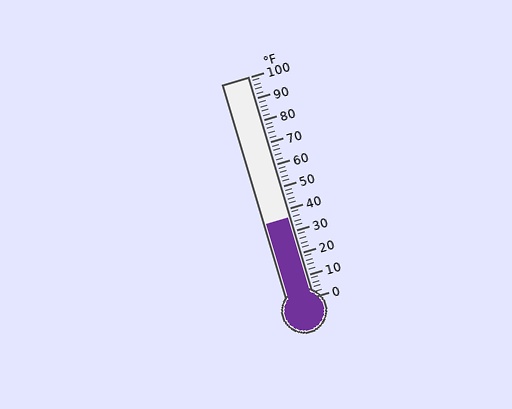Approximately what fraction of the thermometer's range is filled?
The thermometer is filled to approximately 35% of its range.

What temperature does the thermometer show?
The thermometer shows approximately 36°F.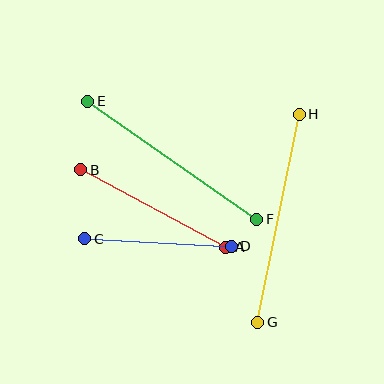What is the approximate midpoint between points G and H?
The midpoint is at approximately (278, 218) pixels.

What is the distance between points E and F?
The distance is approximately 206 pixels.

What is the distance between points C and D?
The distance is approximately 147 pixels.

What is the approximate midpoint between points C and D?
The midpoint is at approximately (158, 242) pixels.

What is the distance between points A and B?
The distance is approximately 164 pixels.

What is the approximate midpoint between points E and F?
The midpoint is at approximately (172, 160) pixels.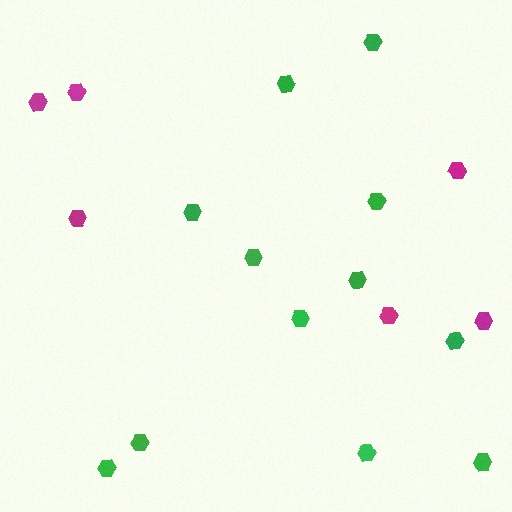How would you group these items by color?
There are 2 groups: one group of magenta hexagons (6) and one group of green hexagons (12).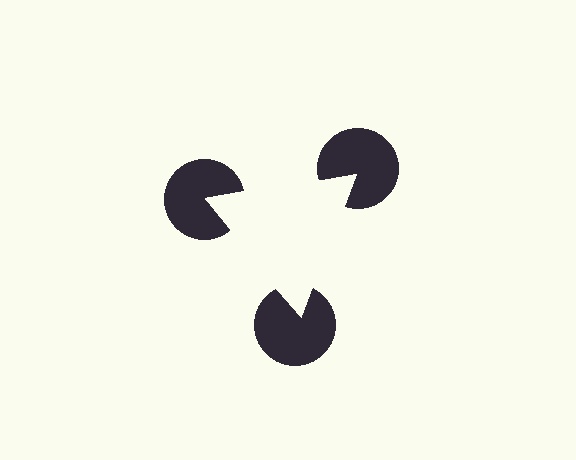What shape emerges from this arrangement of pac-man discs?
An illusory triangle — its edges are inferred from the aligned wedge cuts in the pac-man discs, not physically drawn.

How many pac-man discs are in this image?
There are 3 — one at each vertex of the illusory triangle.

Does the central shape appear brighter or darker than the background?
It typically appears slightly brighter than the background, even though no actual brightness change is drawn.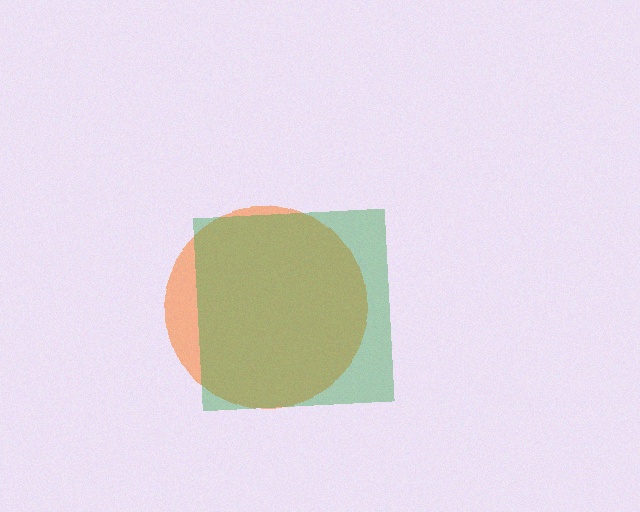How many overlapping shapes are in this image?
There are 2 overlapping shapes in the image.